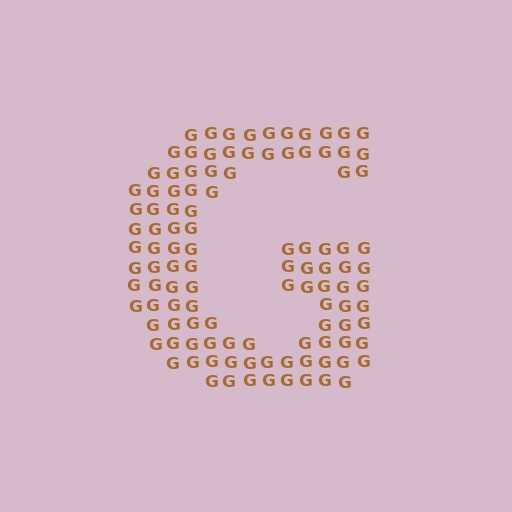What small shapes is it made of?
It is made of small letter G's.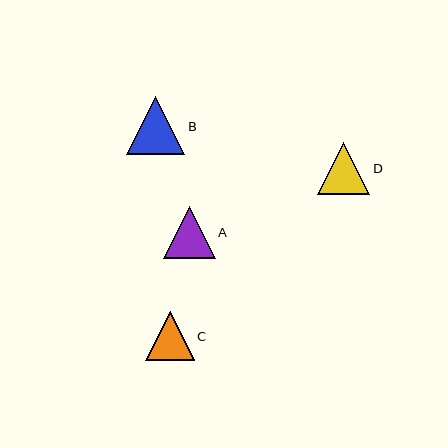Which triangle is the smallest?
Triangle C is the smallest with a size of approximately 49 pixels.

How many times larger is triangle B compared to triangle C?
Triangle B is approximately 1.2 times the size of triangle C.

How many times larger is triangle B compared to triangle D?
Triangle B is approximately 1.1 times the size of triangle D.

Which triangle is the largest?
Triangle B is the largest with a size of approximately 58 pixels.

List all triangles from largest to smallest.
From largest to smallest: B, D, A, C.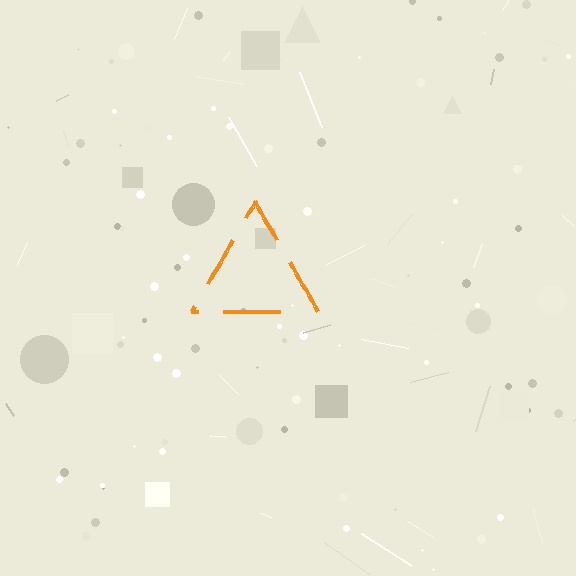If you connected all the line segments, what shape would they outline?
They would outline a triangle.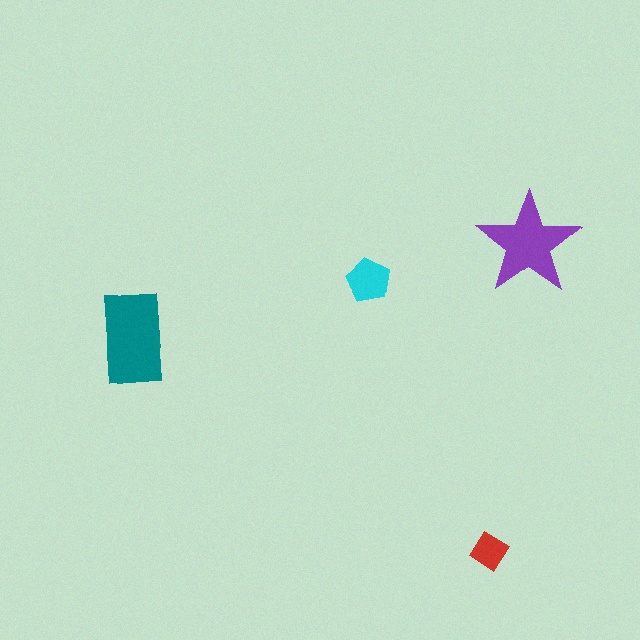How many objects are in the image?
There are 4 objects in the image.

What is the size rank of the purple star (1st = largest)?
2nd.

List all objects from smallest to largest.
The red diamond, the cyan pentagon, the purple star, the teal rectangle.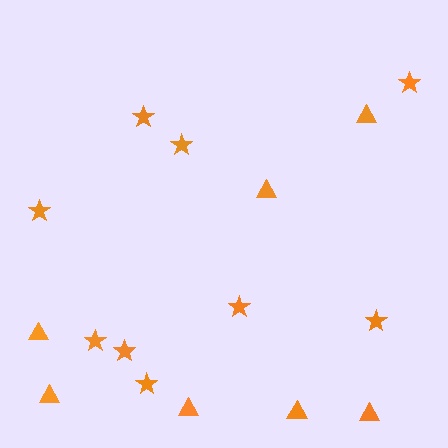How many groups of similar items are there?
There are 2 groups: one group of triangles (7) and one group of stars (9).